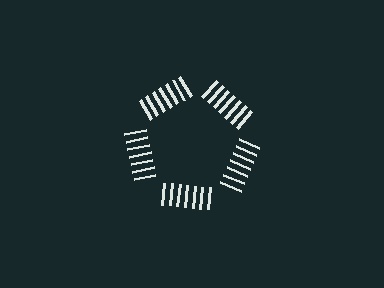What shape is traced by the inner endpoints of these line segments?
An illusory pentagon — the line segments terminate on its edges but no continuous stroke is drawn.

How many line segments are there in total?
35 — 7 along each of the 5 edges.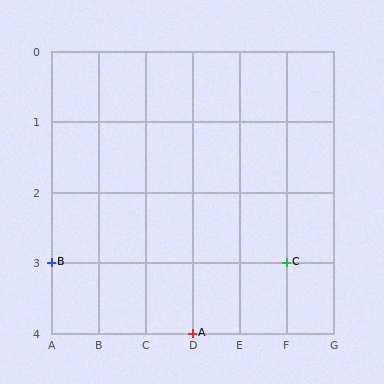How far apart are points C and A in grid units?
Points C and A are 2 columns and 1 row apart (about 2.2 grid units diagonally).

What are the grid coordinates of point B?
Point B is at grid coordinates (A, 3).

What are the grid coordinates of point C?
Point C is at grid coordinates (F, 3).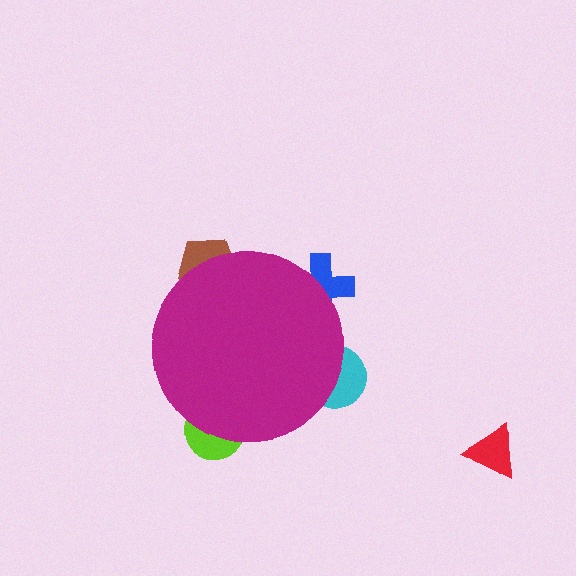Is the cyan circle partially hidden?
Yes, the cyan circle is partially hidden behind the magenta circle.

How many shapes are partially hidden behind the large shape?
4 shapes are partially hidden.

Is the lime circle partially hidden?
Yes, the lime circle is partially hidden behind the magenta circle.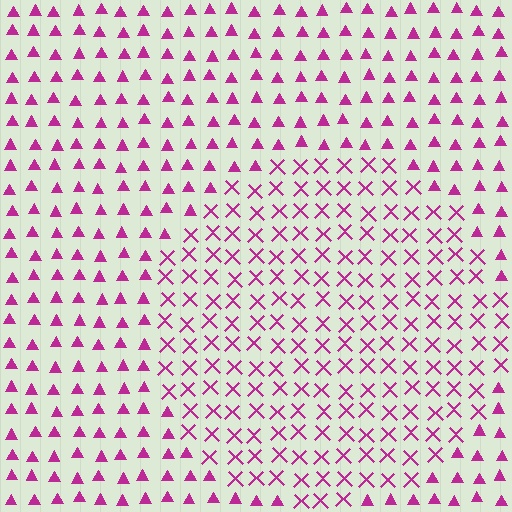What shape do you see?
I see a circle.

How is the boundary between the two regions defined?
The boundary is defined by a change in element shape: X marks inside vs. triangles outside. All elements share the same color and spacing.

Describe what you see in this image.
The image is filled with small magenta elements arranged in a uniform grid. A circle-shaped region contains X marks, while the surrounding area contains triangles. The boundary is defined purely by the change in element shape.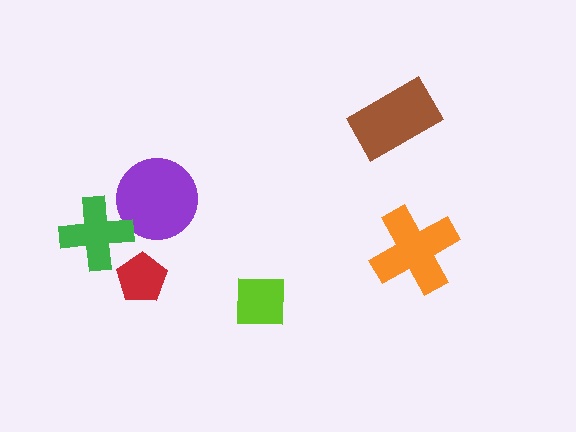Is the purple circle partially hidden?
Yes, it is partially covered by another shape.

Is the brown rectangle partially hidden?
No, no other shape covers it.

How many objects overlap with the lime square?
0 objects overlap with the lime square.